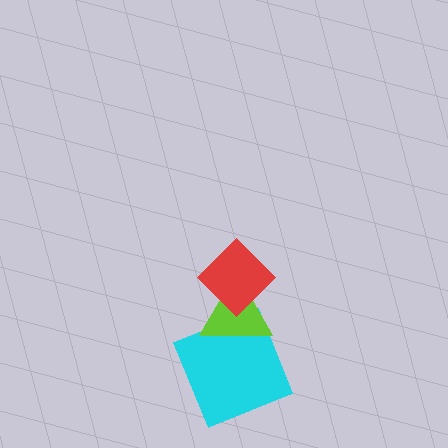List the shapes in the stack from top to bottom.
From top to bottom: the red diamond, the lime triangle, the cyan square.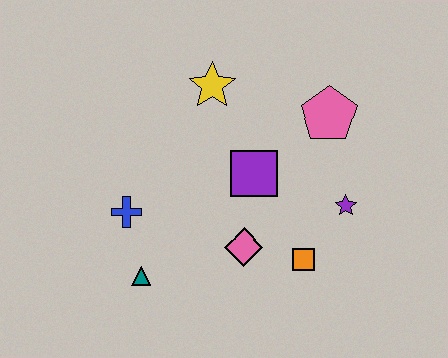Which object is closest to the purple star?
The orange square is closest to the purple star.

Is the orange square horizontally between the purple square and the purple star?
Yes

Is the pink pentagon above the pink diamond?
Yes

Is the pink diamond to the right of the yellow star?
Yes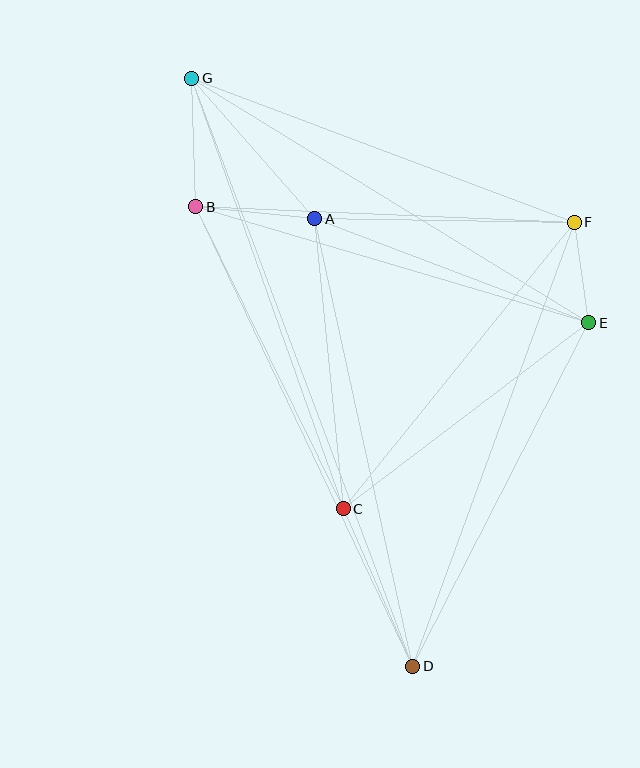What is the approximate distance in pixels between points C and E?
The distance between C and E is approximately 308 pixels.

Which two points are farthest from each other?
Points D and G are farthest from each other.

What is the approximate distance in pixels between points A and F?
The distance between A and F is approximately 260 pixels.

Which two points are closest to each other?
Points E and F are closest to each other.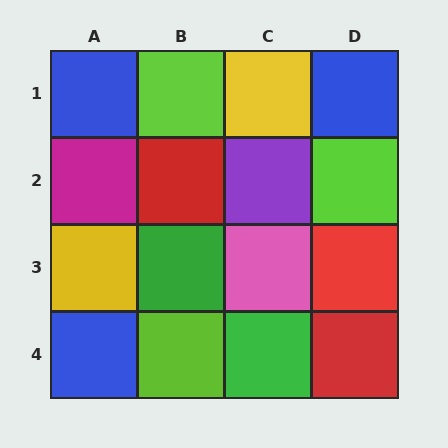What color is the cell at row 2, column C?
Purple.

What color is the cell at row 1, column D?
Blue.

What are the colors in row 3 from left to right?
Yellow, green, pink, red.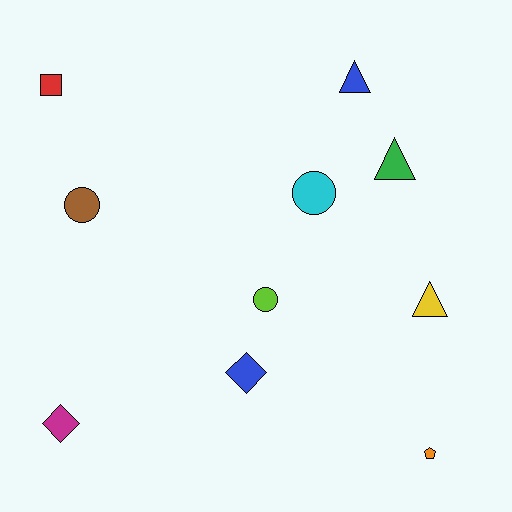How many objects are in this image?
There are 10 objects.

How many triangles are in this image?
There are 3 triangles.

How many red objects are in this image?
There is 1 red object.